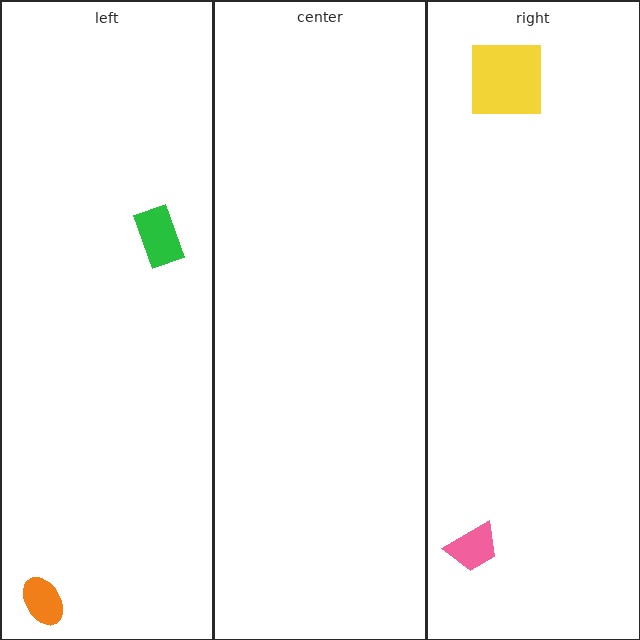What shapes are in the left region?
The orange ellipse, the green rectangle.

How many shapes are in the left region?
2.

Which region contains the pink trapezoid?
The right region.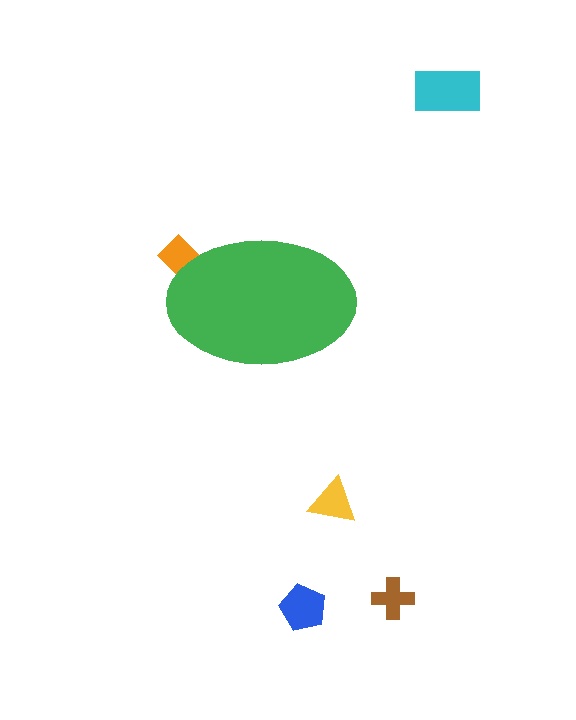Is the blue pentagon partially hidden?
No, the blue pentagon is fully visible.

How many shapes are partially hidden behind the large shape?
1 shape is partially hidden.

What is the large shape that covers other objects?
A green ellipse.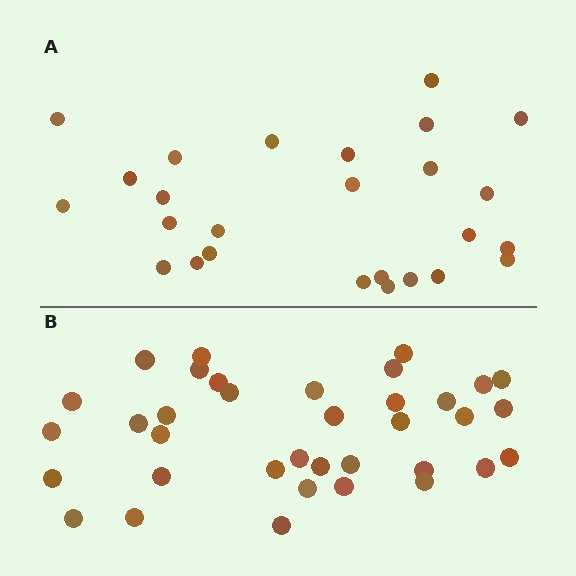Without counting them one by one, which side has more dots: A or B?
Region B (the bottom region) has more dots.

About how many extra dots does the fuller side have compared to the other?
Region B has roughly 10 or so more dots than region A.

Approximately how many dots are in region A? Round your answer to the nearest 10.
About 30 dots. (The exact count is 26, which rounds to 30.)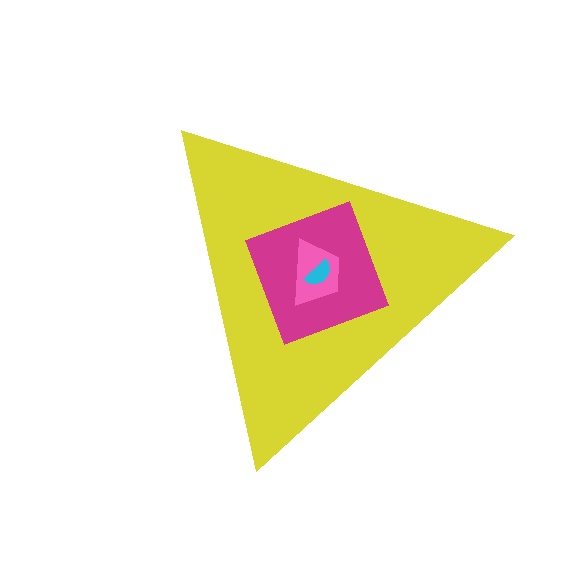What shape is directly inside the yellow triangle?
The magenta diamond.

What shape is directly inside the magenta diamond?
The pink trapezoid.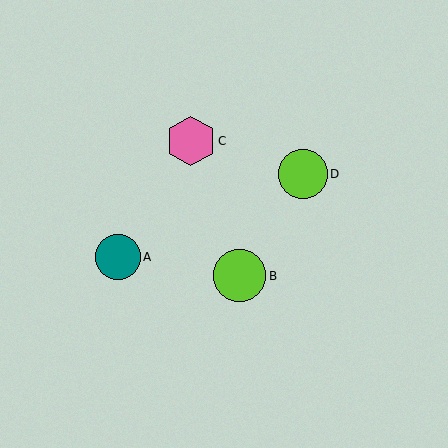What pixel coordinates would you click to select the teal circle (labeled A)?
Click at (118, 257) to select the teal circle A.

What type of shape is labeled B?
Shape B is a lime circle.